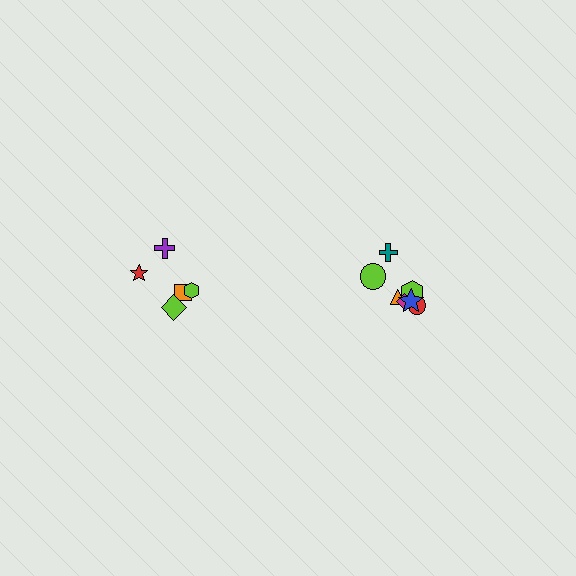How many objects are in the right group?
There are 7 objects.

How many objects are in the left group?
There are 5 objects.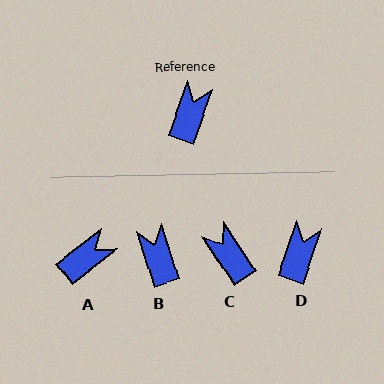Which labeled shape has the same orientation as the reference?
D.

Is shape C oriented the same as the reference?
No, it is off by about 52 degrees.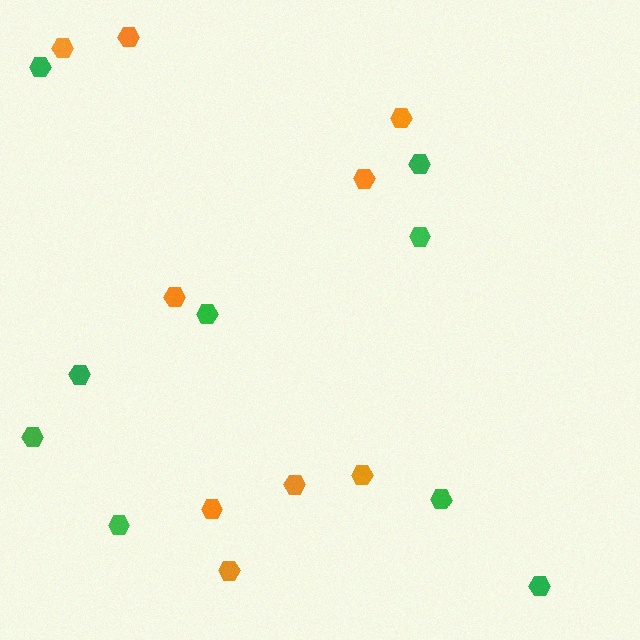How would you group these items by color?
There are 2 groups: one group of green hexagons (9) and one group of orange hexagons (9).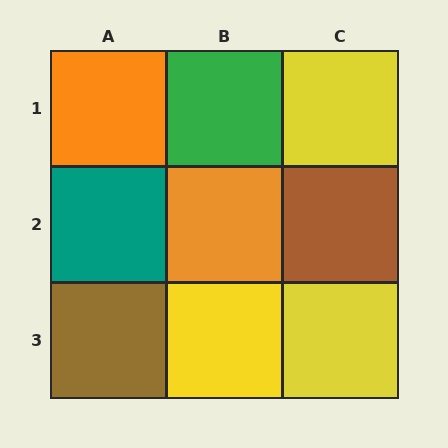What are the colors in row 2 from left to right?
Teal, orange, brown.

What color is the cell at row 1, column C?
Yellow.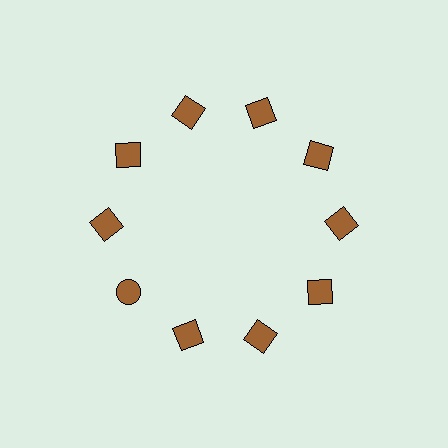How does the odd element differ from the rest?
It has a different shape: circle instead of square.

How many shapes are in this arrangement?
There are 10 shapes arranged in a ring pattern.